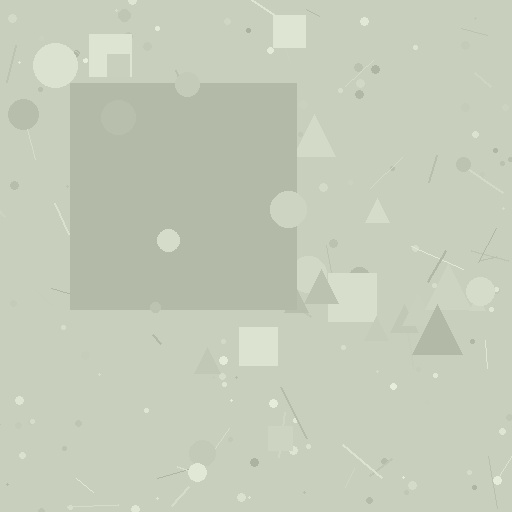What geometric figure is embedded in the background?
A square is embedded in the background.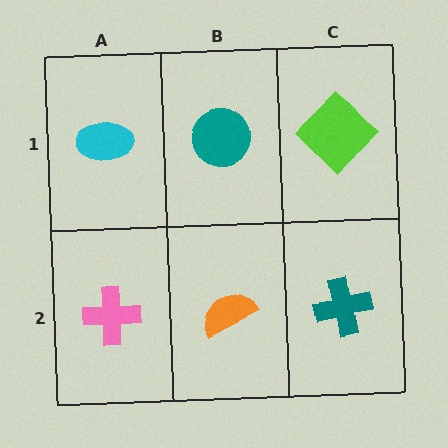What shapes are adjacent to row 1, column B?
An orange semicircle (row 2, column B), a cyan ellipse (row 1, column A), a lime diamond (row 1, column C).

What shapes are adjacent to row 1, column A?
A pink cross (row 2, column A), a teal circle (row 1, column B).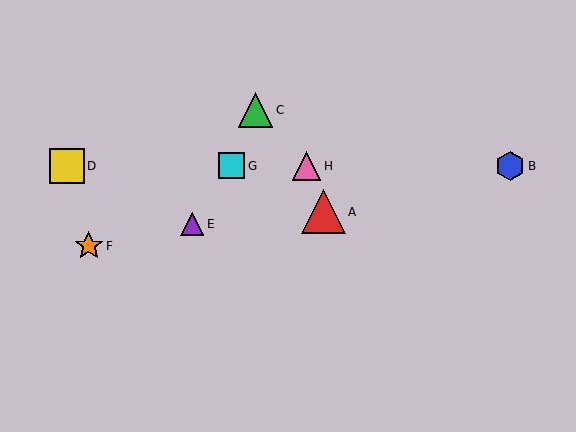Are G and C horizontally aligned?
No, G is at y≈166 and C is at y≈110.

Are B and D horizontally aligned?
Yes, both are at y≈166.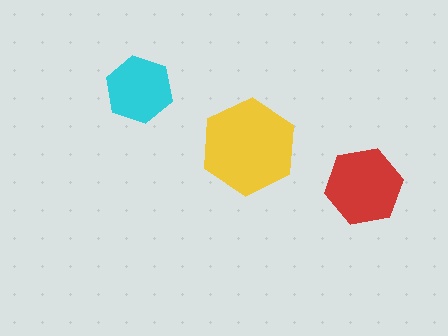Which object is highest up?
The cyan hexagon is topmost.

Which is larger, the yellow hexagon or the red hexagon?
The yellow one.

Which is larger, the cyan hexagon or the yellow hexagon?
The yellow one.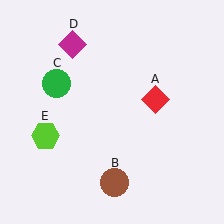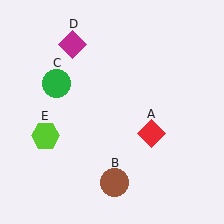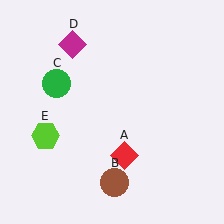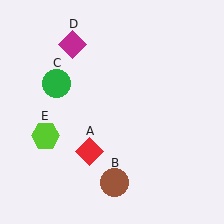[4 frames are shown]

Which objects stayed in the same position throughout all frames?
Brown circle (object B) and green circle (object C) and magenta diamond (object D) and lime hexagon (object E) remained stationary.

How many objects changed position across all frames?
1 object changed position: red diamond (object A).